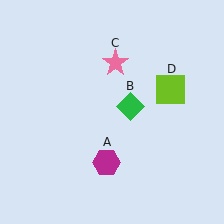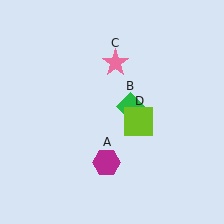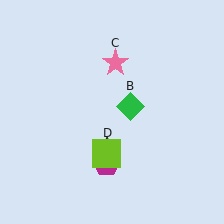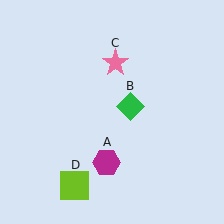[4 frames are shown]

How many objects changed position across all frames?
1 object changed position: lime square (object D).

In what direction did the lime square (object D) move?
The lime square (object D) moved down and to the left.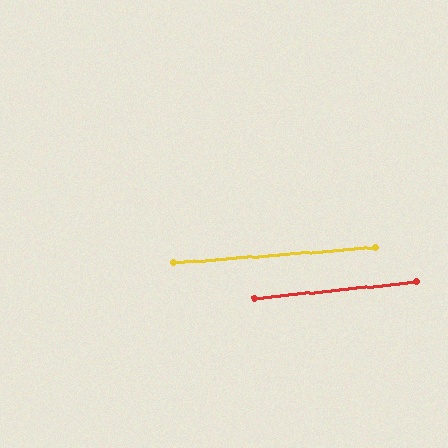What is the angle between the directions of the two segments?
Approximately 1 degree.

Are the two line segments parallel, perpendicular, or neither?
Parallel — their directions differ by only 1.3°.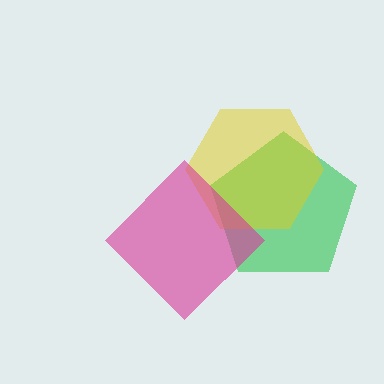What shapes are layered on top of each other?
The layered shapes are: a green pentagon, a yellow hexagon, a magenta diamond.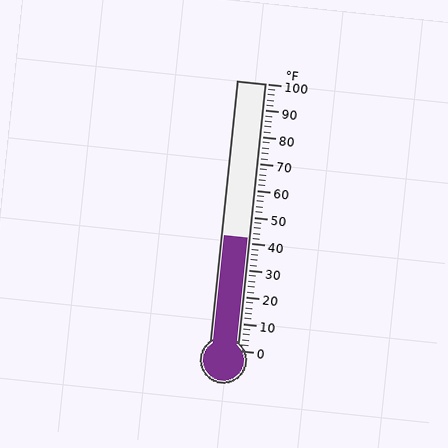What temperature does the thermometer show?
The thermometer shows approximately 42°F.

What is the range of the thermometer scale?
The thermometer scale ranges from 0°F to 100°F.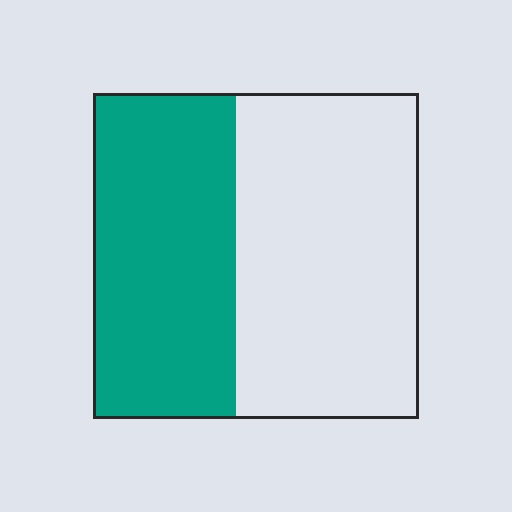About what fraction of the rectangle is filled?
About two fifths (2/5).